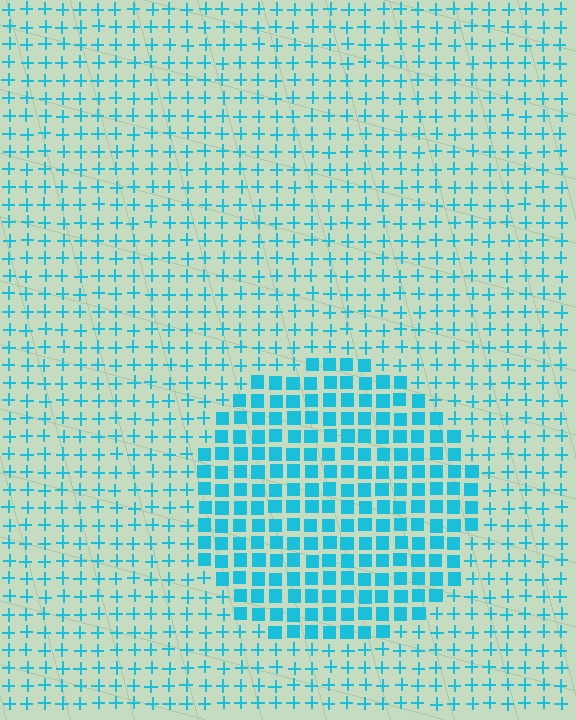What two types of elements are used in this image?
The image uses squares inside the circle region and plus signs outside it.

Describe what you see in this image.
The image is filled with small cyan elements arranged in a uniform grid. A circle-shaped region contains squares, while the surrounding area contains plus signs. The boundary is defined purely by the change in element shape.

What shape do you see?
I see a circle.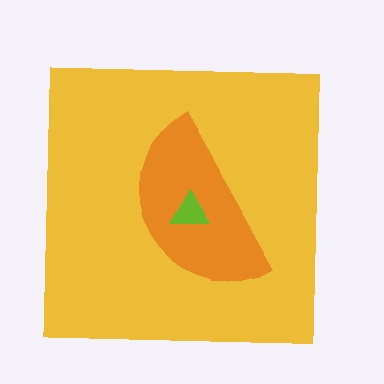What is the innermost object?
The lime triangle.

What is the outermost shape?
The yellow square.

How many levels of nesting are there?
3.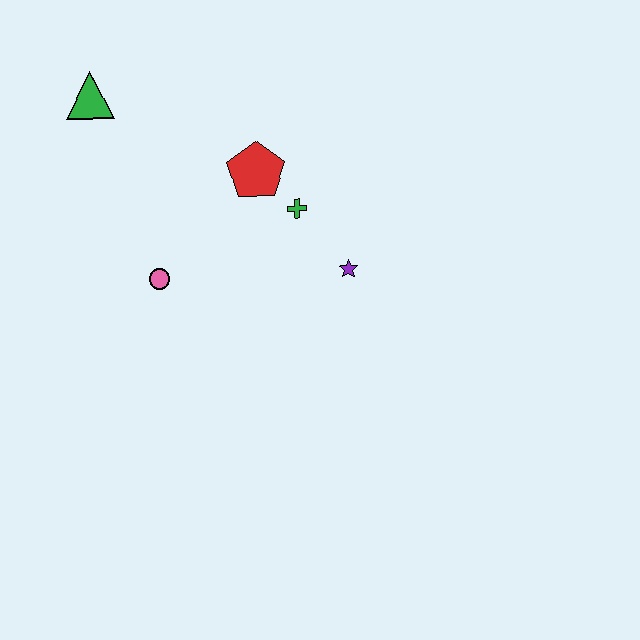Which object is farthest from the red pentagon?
The green triangle is farthest from the red pentagon.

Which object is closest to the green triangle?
The red pentagon is closest to the green triangle.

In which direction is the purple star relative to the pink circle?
The purple star is to the right of the pink circle.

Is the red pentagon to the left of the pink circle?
No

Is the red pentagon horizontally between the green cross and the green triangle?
Yes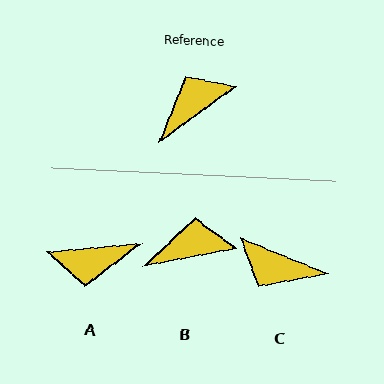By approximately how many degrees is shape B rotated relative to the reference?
Approximately 25 degrees clockwise.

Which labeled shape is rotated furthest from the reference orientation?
A, about 150 degrees away.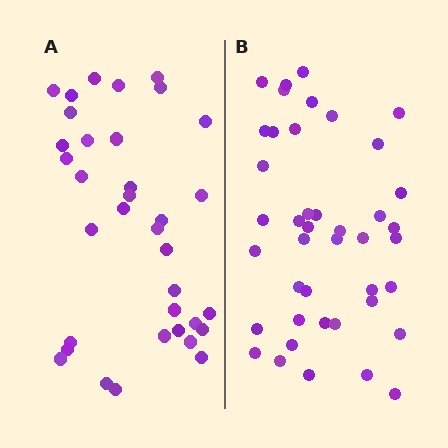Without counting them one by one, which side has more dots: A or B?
Region B (the right region) has more dots.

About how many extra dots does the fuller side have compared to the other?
Region B has roughly 8 or so more dots than region A.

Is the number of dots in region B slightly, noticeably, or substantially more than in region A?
Region B has only slightly more — the two regions are fairly close. The ratio is roughly 1.2 to 1.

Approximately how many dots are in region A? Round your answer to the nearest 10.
About 40 dots. (The exact count is 35, which rounds to 40.)